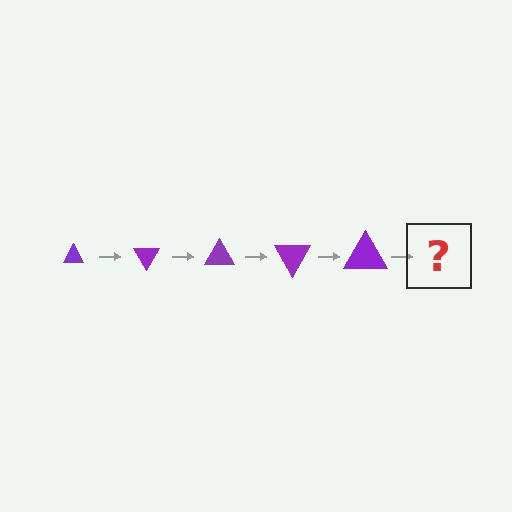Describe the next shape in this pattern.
It should be a triangle, larger than the previous one and rotated 300 degrees from the start.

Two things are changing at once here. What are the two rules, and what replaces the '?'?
The two rules are that the triangle grows larger each step and it rotates 60 degrees each step. The '?' should be a triangle, larger than the previous one and rotated 300 degrees from the start.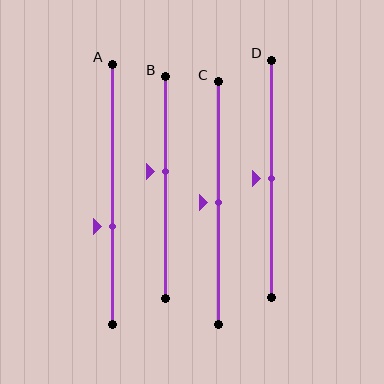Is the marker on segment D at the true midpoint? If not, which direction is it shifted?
Yes, the marker on segment D is at the true midpoint.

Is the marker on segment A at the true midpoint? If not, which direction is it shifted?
No, the marker on segment A is shifted downward by about 12% of the segment length.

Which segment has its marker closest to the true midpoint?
Segment C has its marker closest to the true midpoint.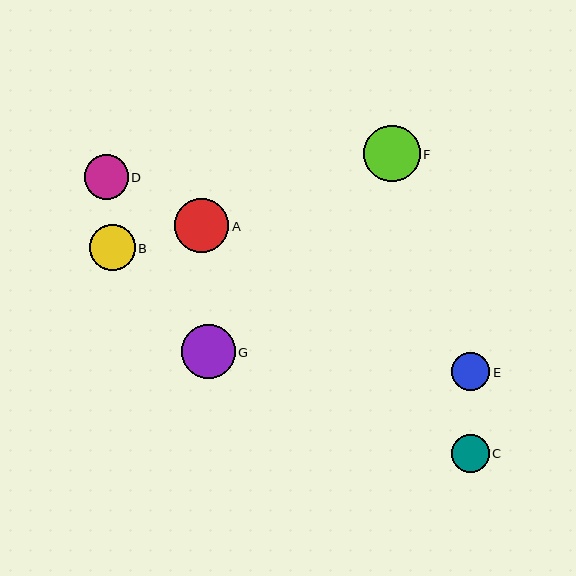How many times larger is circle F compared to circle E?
Circle F is approximately 1.5 times the size of circle E.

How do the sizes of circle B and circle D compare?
Circle B and circle D are approximately the same size.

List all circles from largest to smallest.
From largest to smallest: F, A, G, B, D, E, C.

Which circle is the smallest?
Circle C is the smallest with a size of approximately 38 pixels.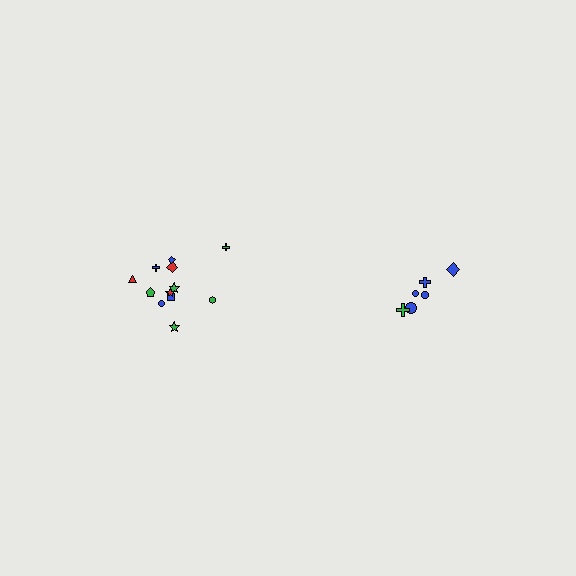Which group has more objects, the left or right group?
The left group.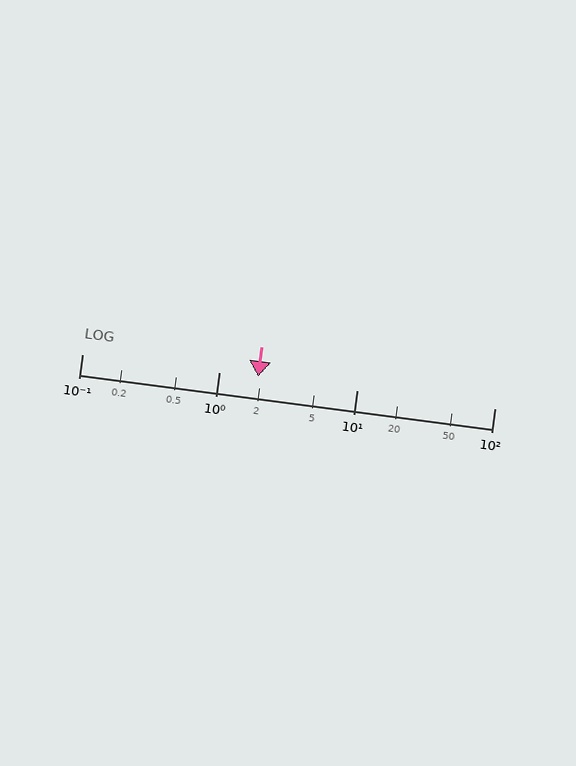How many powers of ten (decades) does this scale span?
The scale spans 3 decades, from 0.1 to 100.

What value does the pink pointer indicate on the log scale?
The pointer indicates approximately 1.9.